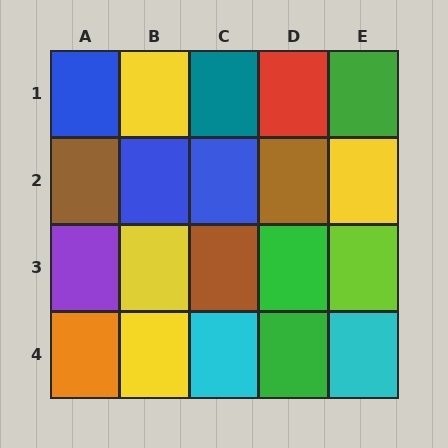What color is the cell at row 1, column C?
Teal.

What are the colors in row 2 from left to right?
Brown, blue, blue, brown, yellow.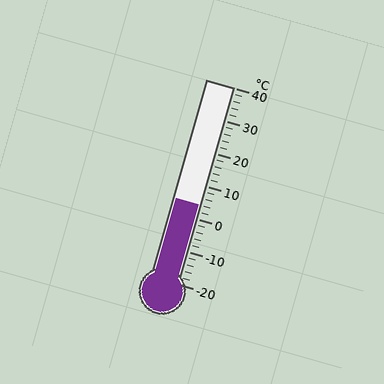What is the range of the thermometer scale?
The thermometer scale ranges from -20°C to 40°C.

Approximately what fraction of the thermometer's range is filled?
The thermometer is filled to approximately 40% of its range.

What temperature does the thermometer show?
The thermometer shows approximately 4°C.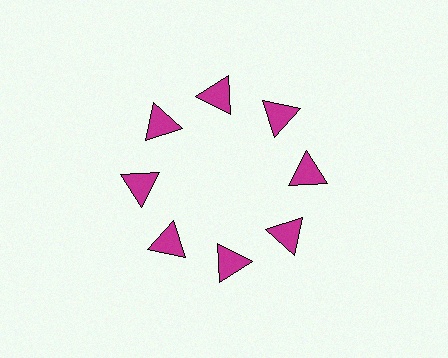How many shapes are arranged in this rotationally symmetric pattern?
There are 8 shapes, arranged in 8 groups of 1.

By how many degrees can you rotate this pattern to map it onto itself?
The pattern maps onto itself every 45 degrees of rotation.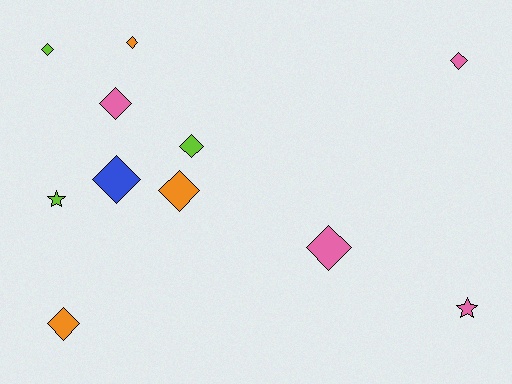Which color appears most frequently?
Pink, with 4 objects.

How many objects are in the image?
There are 11 objects.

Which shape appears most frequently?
Diamond, with 9 objects.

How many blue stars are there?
There are no blue stars.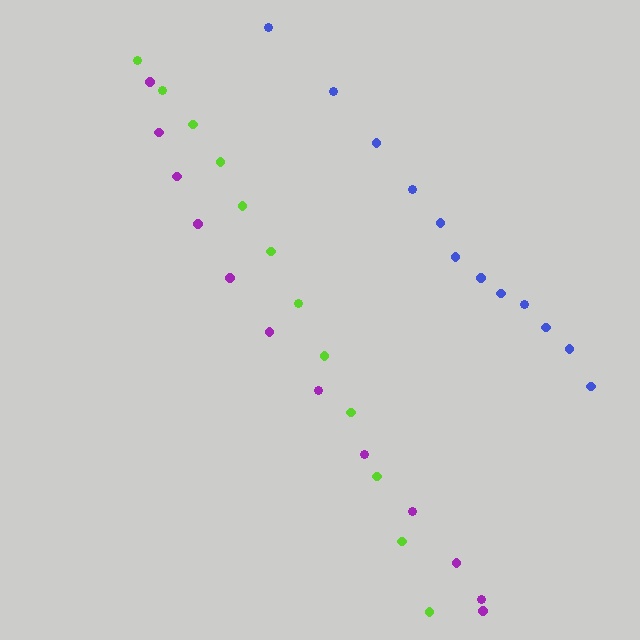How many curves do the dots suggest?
There are 3 distinct paths.